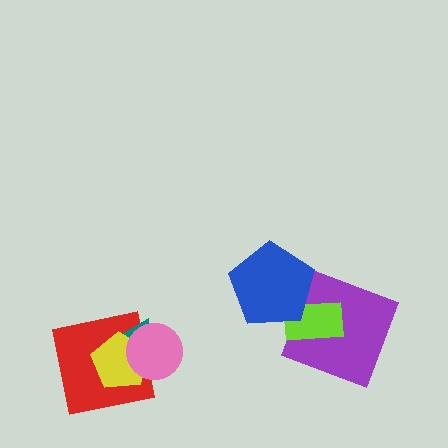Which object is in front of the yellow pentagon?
The pink circle is in front of the yellow pentagon.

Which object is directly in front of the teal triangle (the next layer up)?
The yellow pentagon is directly in front of the teal triangle.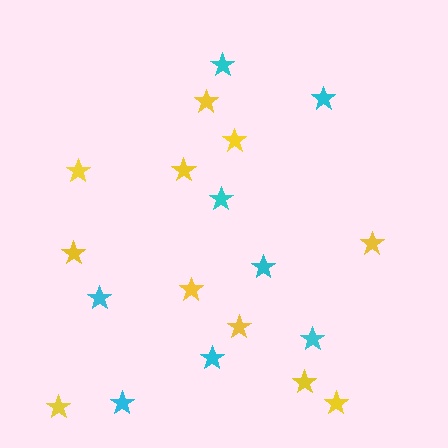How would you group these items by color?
There are 2 groups: one group of yellow stars (11) and one group of cyan stars (8).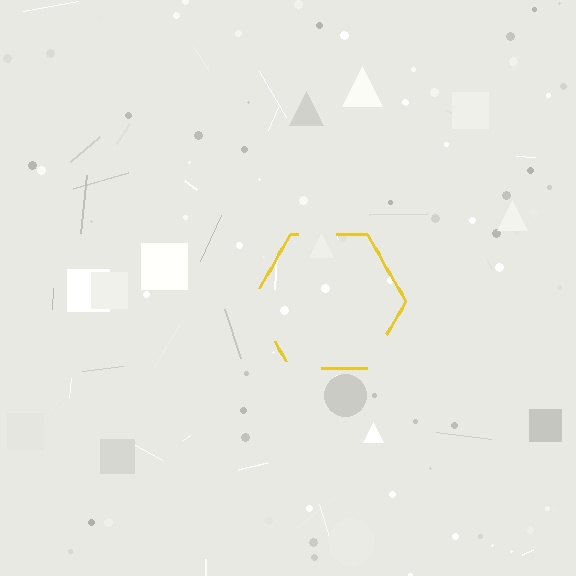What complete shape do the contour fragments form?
The contour fragments form a hexagon.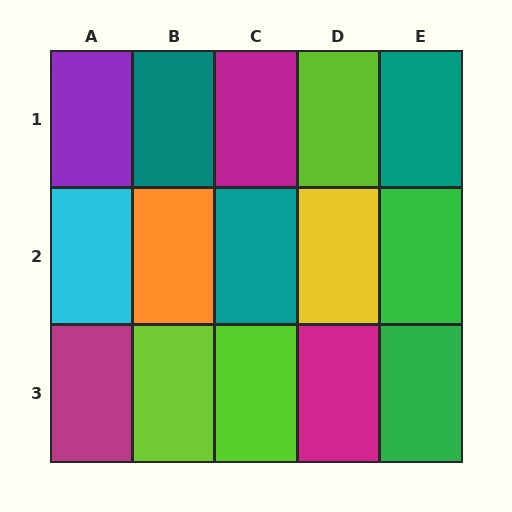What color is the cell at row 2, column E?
Green.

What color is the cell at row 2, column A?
Cyan.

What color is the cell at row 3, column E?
Green.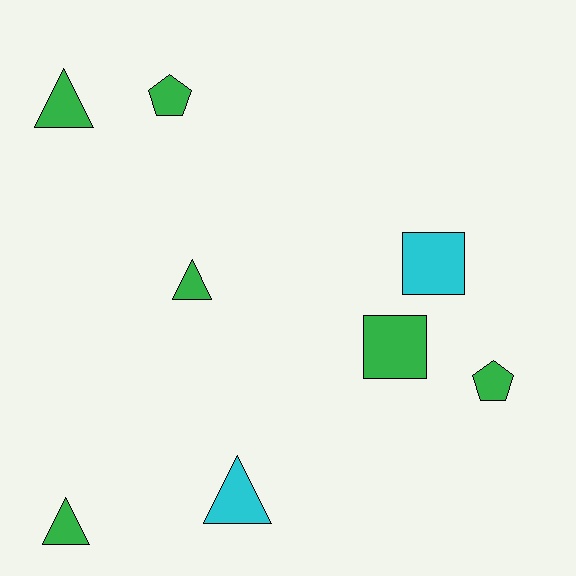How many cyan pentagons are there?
There are no cyan pentagons.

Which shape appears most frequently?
Triangle, with 4 objects.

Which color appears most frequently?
Green, with 6 objects.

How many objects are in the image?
There are 8 objects.